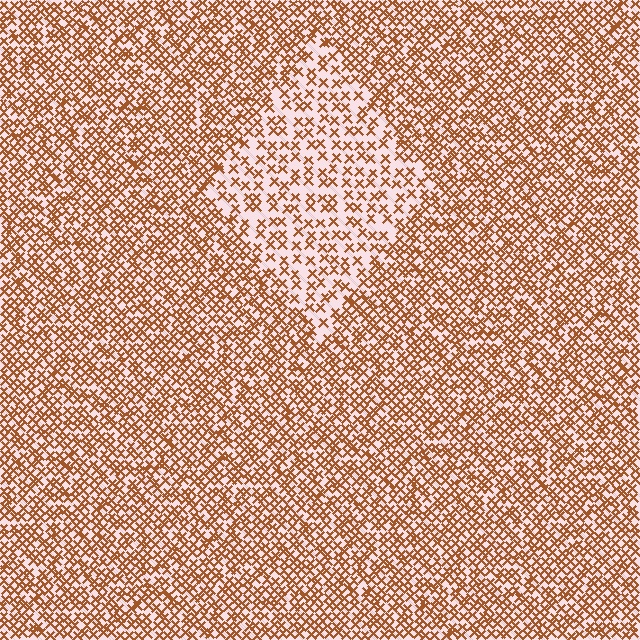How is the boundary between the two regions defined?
The boundary is defined by a change in element density (approximately 2.0x ratio). All elements are the same color, size, and shape.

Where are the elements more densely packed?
The elements are more densely packed outside the diamond boundary.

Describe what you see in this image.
The image contains small brown elements arranged at two different densities. A diamond-shaped region is visible where the elements are less densely packed than the surrounding area.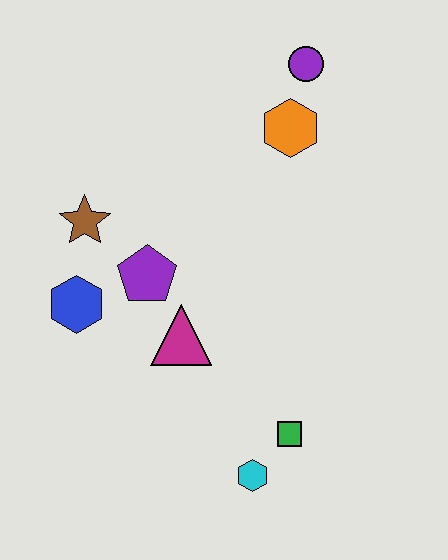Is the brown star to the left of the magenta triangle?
Yes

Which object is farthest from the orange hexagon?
The cyan hexagon is farthest from the orange hexagon.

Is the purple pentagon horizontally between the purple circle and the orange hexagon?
No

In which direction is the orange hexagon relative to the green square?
The orange hexagon is above the green square.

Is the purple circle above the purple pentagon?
Yes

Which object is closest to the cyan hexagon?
The green square is closest to the cyan hexagon.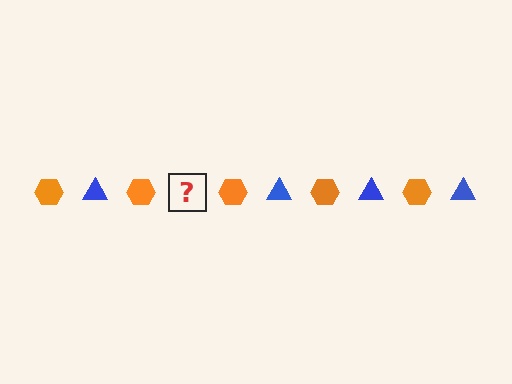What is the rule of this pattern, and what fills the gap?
The rule is that the pattern alternates between orange hexagon and blue triangle. The gap should be filled with a blue triangle.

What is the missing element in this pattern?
The missing element is a blue triangle.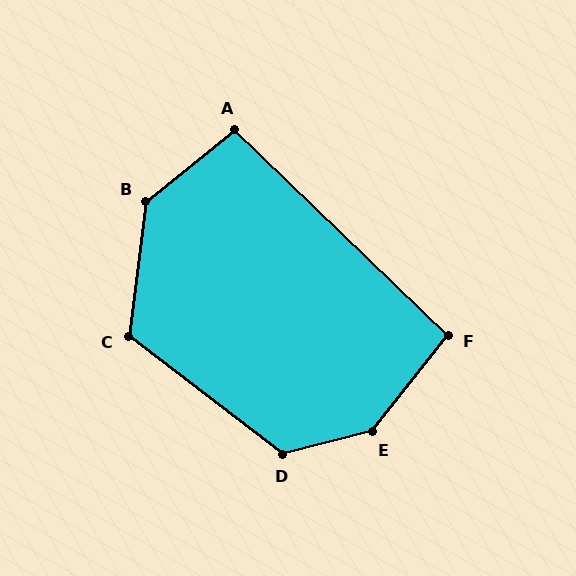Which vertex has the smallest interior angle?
F, at approximately 96 degrees.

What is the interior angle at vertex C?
Approximately 120 degrees (obtuse).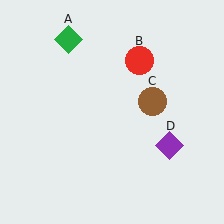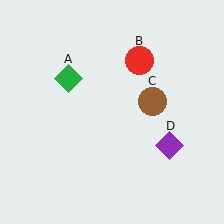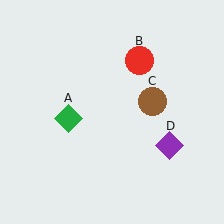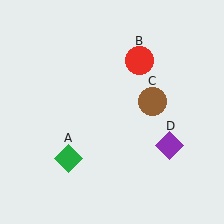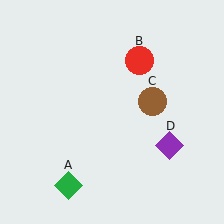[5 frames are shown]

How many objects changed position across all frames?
1 object changed position: green diamond (object A).